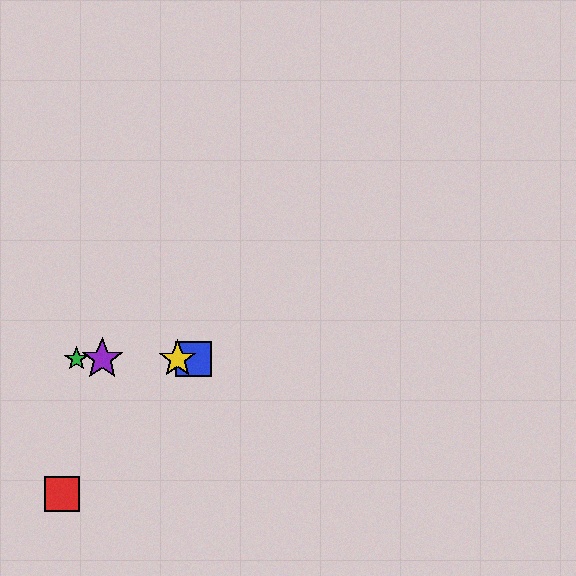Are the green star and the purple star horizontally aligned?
Yes, both are at y≈359.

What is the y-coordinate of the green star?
The green star is at y≈359.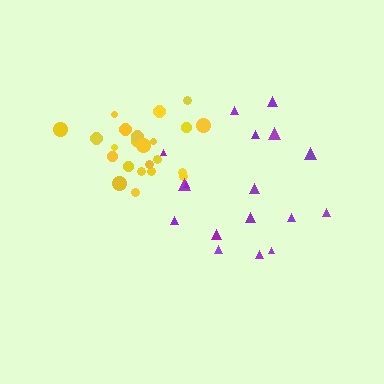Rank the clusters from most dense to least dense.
yellow, purple.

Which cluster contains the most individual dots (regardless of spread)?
Yellow (23).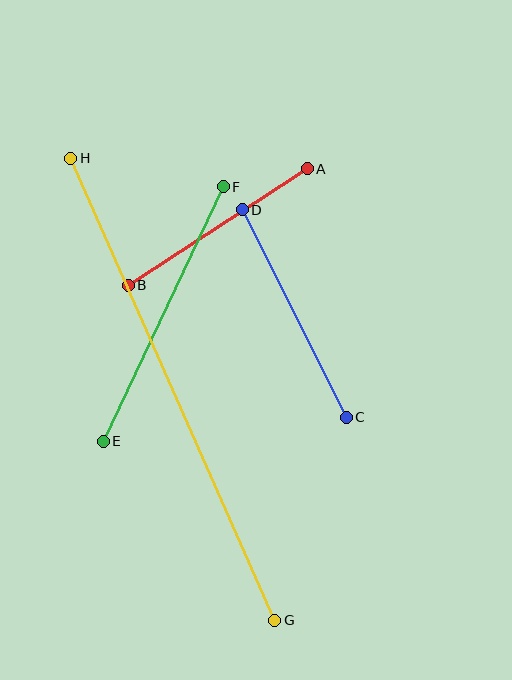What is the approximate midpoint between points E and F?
The midpoint is at approximately (163, 314) pixels.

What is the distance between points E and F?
The distance is approximately 281 pixels.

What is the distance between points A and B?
The distance is approximately 214 pixels.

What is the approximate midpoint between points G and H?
The midpoint is at approximately (173, 389) pixels.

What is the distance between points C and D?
The distance is approximately 232 pixels.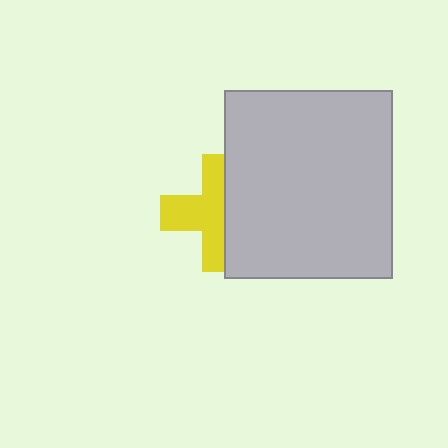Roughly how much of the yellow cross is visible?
About half of it is visible (roughly 56%).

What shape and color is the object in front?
The object in front is a light gray rectangle.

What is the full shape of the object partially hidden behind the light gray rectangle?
The partially hidden object is a yellow cross.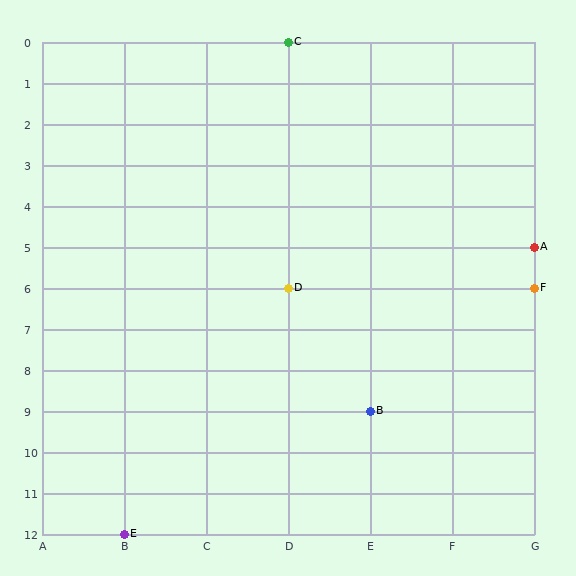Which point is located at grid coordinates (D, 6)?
Point D is at (D, 6).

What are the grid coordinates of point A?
Point A is at grid coordinates (G, 5).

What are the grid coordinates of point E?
Point E is at grid coordinates (B, 12).